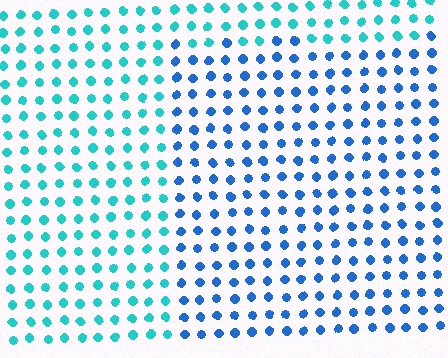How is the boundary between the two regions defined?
The boundary is defined purely by a slight shift in hue (about 36 degrees). Spacing, size, and orientation are identical on both sides.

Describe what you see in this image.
The image is filled with small cyan elements in a uniform arrangement. A rectangle-shaped region is visible where the elements are tinted to a slightly different hue, forming a subtle color boundary.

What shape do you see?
I see a rectangle.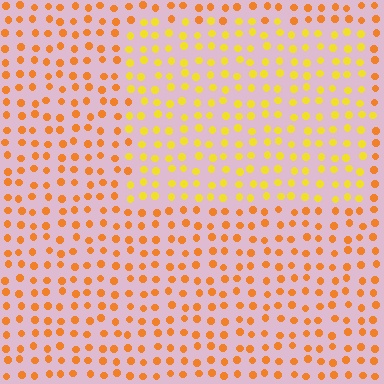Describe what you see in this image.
The image is filled with small orange elements in a uniform arrangement. A rectangle-shaped region is visible where the elements are tinted to a slightly different hue, forming a subtle color boundary.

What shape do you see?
I see a rectangle.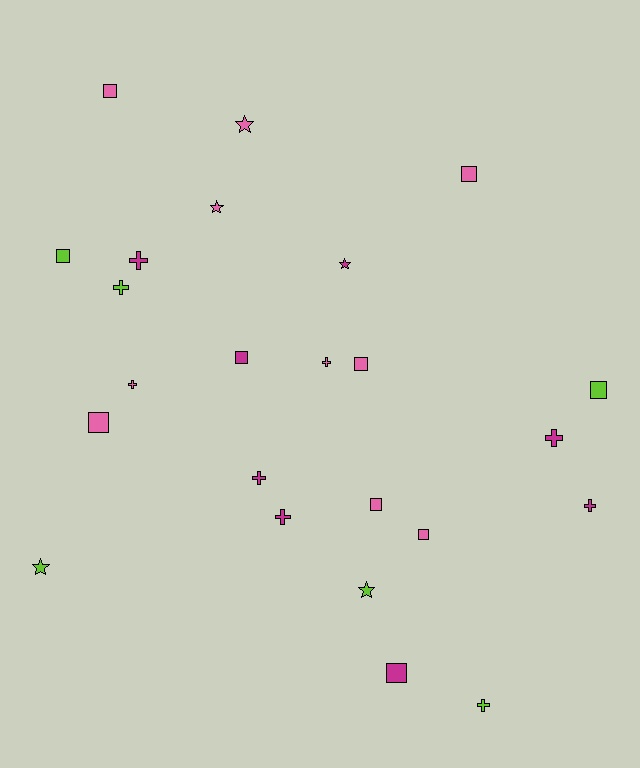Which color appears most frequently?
Pink, with 10 objects.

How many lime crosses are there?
There are 2 lime crosses.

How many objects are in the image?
There are 24 objects.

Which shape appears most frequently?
Square, with 10 objects.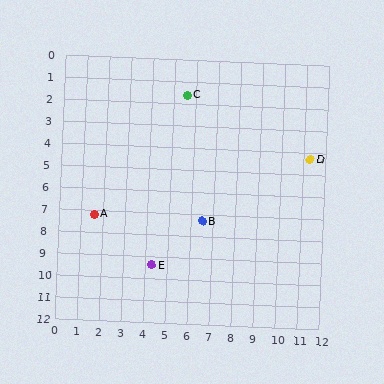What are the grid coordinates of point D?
Point D is at approximately (11.3, 4.3).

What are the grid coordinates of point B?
Point B is at approximately (6.5, 7.3).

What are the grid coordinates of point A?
Point A is at approximately (1.6, 7.2).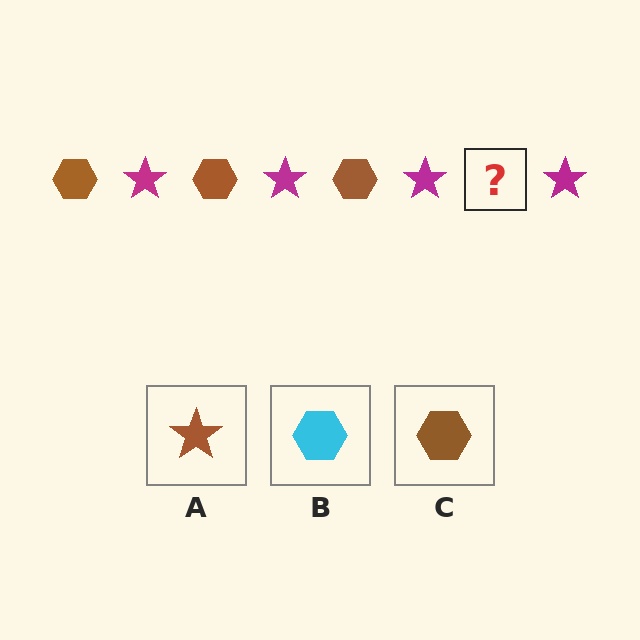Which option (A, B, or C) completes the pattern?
C.